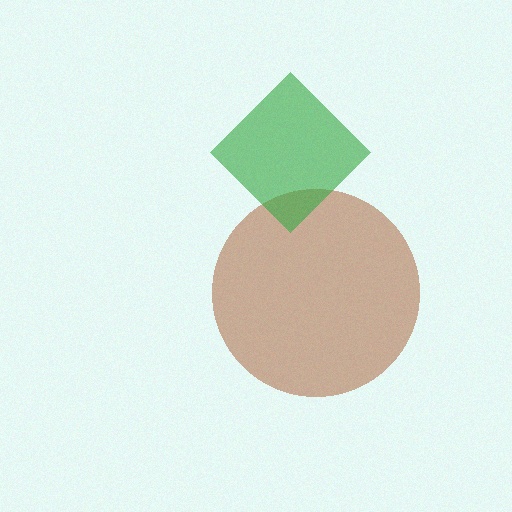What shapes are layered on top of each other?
The layered shapes are: a brown circle, a green diamond.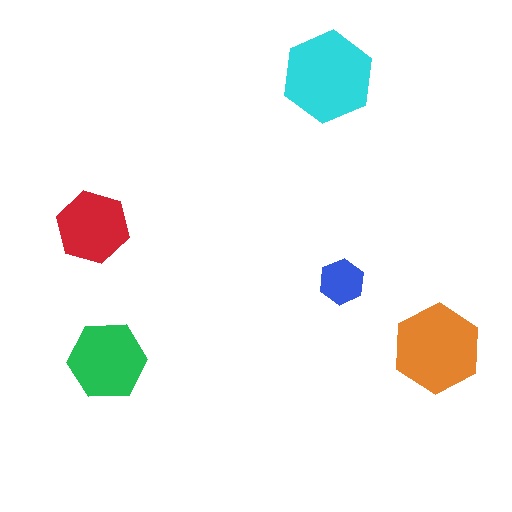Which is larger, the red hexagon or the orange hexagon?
The orange one.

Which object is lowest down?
The green hexagon is bottommost.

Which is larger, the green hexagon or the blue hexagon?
The green one.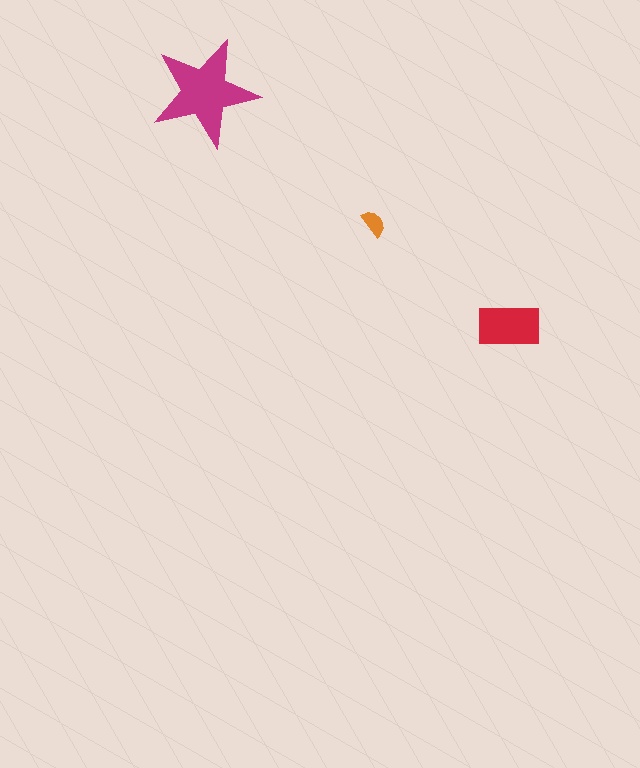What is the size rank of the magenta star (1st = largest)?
1st.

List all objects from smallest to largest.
The orange semicircle, the red rectangle, the magenta star.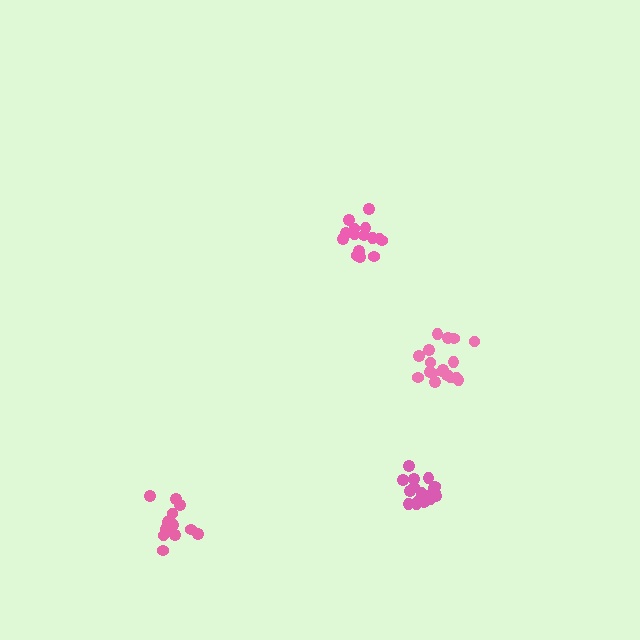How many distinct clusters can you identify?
There are 4 distinct clusters.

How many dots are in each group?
Group 1: 16 dots, Group 2: 18 dots, Group 3: 14 dots, Group 4: 18 dots (66 total).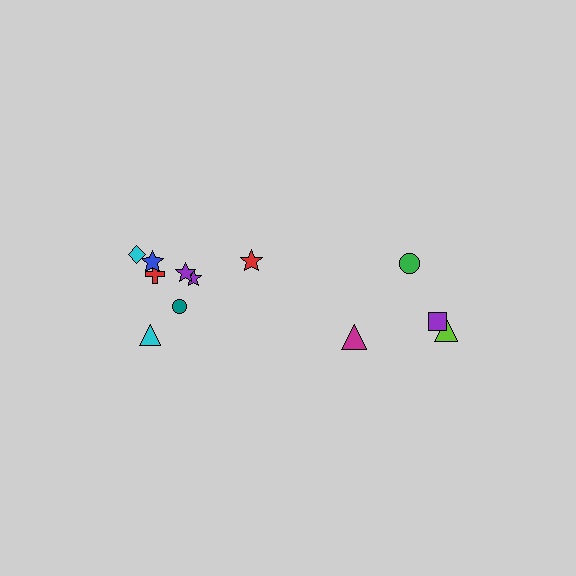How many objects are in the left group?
There are 8 objects.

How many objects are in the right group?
There are 4 objects.